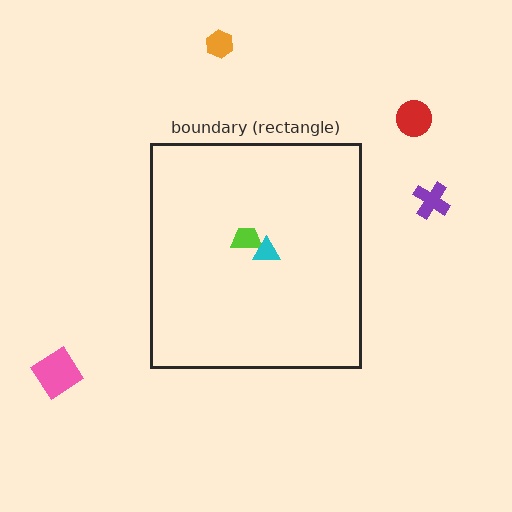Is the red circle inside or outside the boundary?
Outside.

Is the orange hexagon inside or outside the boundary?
Outside.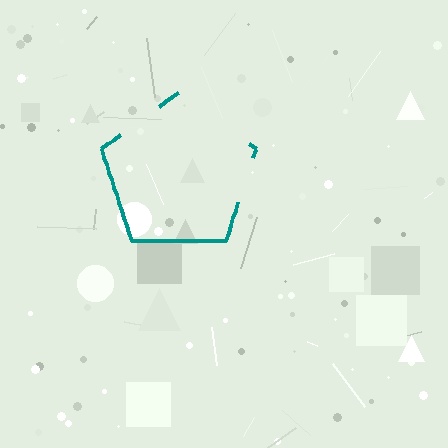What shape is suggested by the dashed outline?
The dashed outline suggests a pentagon.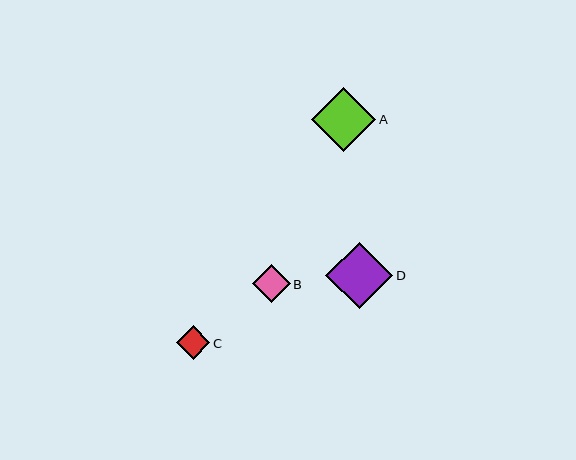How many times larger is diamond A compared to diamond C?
Diamond A is approximately 1.9 times the size of diamond C.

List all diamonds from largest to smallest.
From largest to smallest: D, A, B, C.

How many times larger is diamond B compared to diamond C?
Diamond B is approximately 1.1 times the size of diamond C.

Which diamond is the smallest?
Diamond C is the smallest with a size of approximately 34 pixels.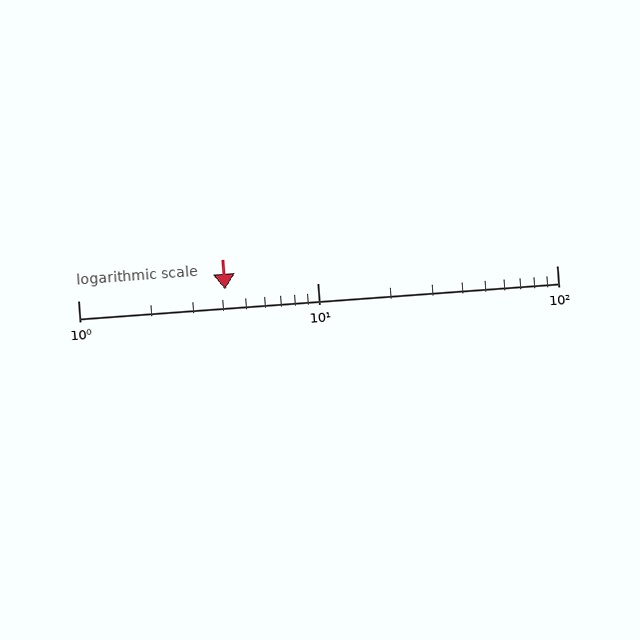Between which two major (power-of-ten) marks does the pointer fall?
The pointer is between 1 and 10.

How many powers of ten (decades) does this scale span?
The scale spans 2 decades, from 1 to 100.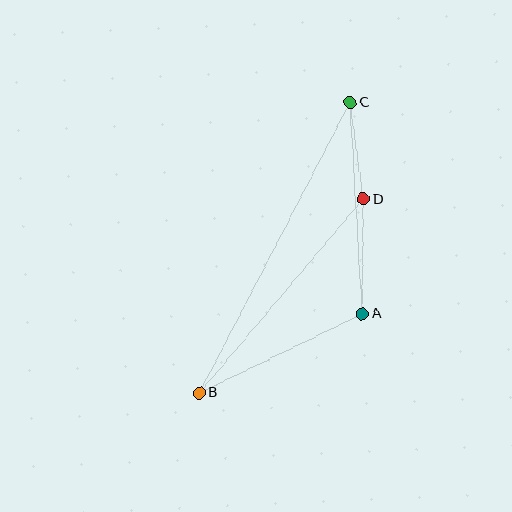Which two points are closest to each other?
Points C and D are closest to each other.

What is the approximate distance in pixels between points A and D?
The distance between A and D is approximately 114 pixels.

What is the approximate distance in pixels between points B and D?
The distance between B and D is approximately 254 pixels.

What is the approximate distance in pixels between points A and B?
The distance between A and B is approximately 181 pixels.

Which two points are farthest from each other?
Points B and C are farthest from each other.